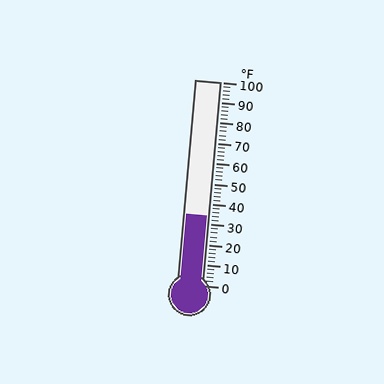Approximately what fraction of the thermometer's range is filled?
The thermometer is filled to approximately 35% of its range.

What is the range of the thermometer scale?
The thermometer scale ranges from 0°F to 100°F.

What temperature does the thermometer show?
The thermometer shows approximately 34°F.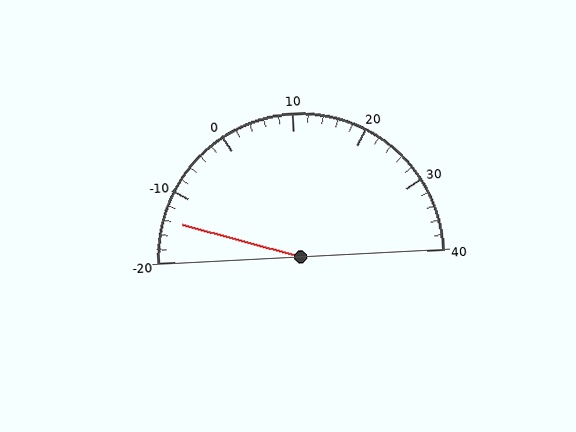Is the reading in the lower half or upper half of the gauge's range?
The reading is in the lower half of the range (-20 to 40).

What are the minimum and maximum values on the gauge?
The gauge ranges from -20 to 40.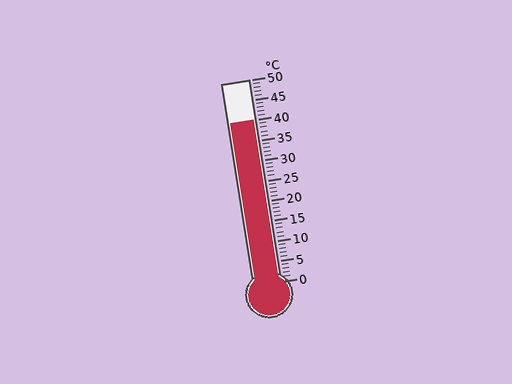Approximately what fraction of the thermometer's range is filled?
The thermometer is filled to approximately 80% of its range.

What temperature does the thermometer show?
The thermometer shows approximately 40°C.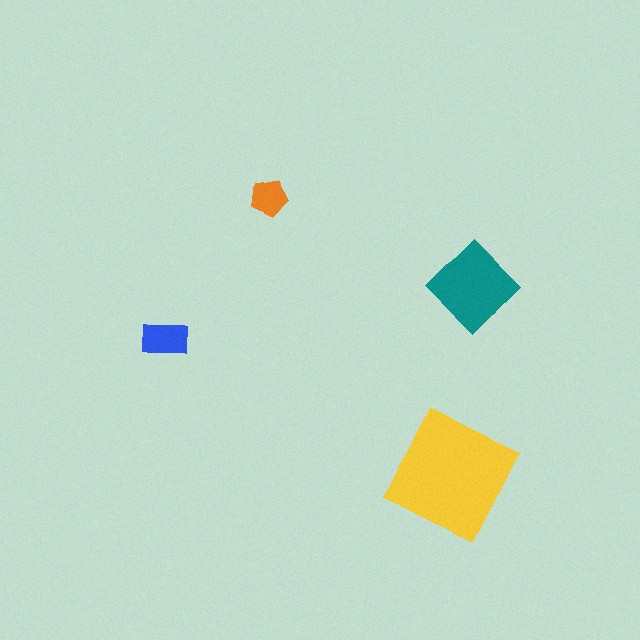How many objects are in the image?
There are 4 objects in the image.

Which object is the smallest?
The orange pentagon.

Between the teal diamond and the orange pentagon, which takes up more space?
The teal diamond.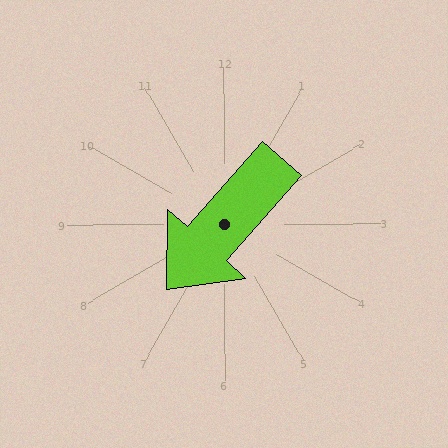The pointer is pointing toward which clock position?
Roughly 7 o'clock.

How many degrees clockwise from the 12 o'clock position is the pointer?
Approximately 221 degrees.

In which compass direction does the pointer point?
Southwest.